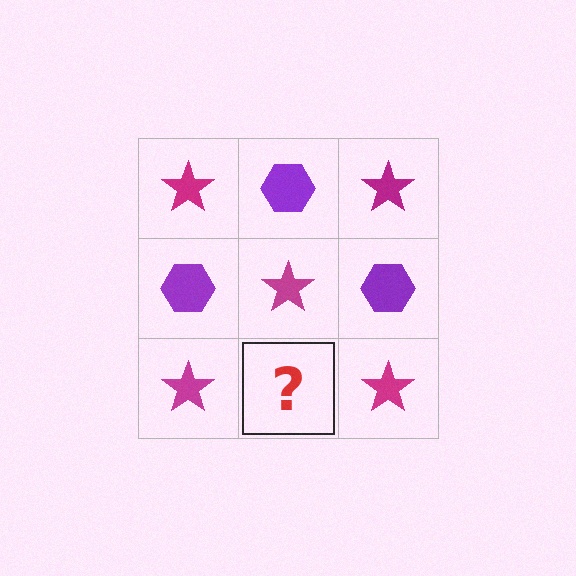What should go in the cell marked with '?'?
The missing cell should contain a purple hexagon.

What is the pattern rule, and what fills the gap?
The rule is that it alternates magenta star and purple hexagon in a checkerboard pattern. The gap should be filled with a purple hexagon.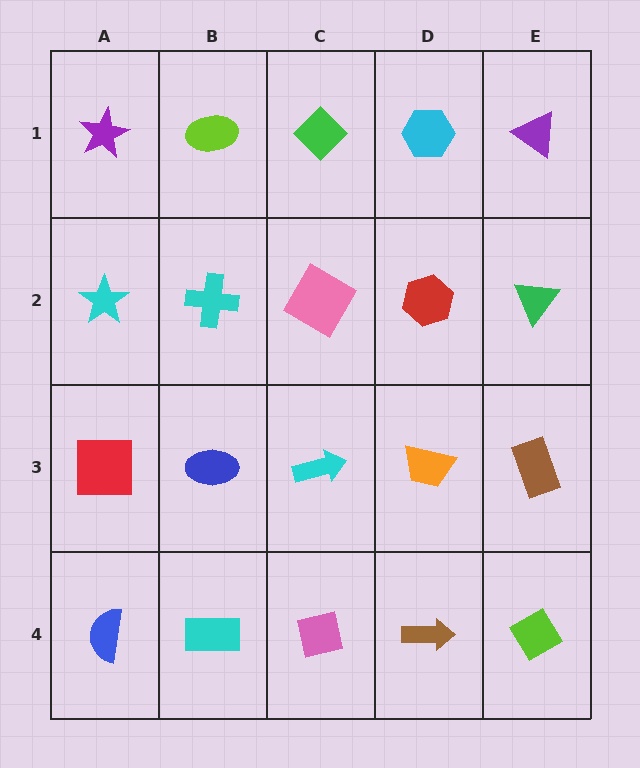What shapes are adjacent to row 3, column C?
A pink diamond (row 2, column C), a pink square (row 4, column C), a blue ellipse (row 3, column B), an orange trapezoid (row 3, column D).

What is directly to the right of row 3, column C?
An orange trapezoid.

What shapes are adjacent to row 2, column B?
A lime ellipse (row 1, column B), a blue ellipse (row 3, column B), a cyan star (row 2, column A), a pink diamond (row 2, column C).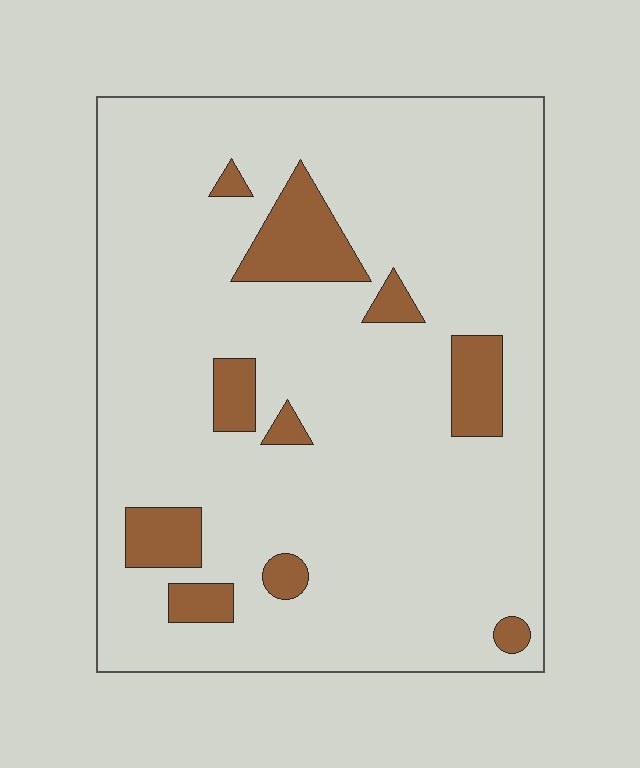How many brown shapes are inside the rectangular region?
10.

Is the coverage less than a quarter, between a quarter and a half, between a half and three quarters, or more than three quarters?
Less than a quarter.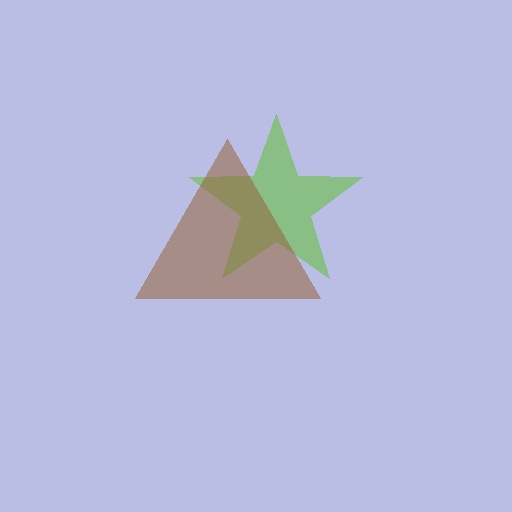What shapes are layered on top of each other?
The layered shapes are: a lime star, a brown triangle.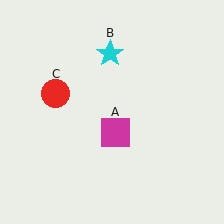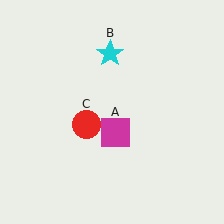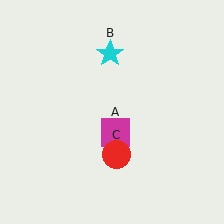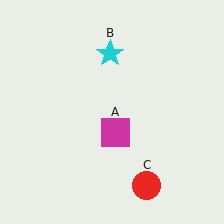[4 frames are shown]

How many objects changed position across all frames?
1 object changed position: red circle (object C).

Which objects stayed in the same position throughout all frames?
Magenta square (object A) and cyan star (object B) remained stationary.